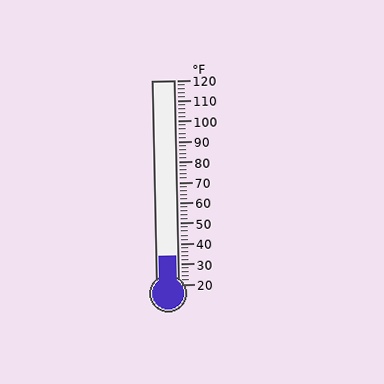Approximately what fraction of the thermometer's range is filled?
The thermometer is filled to approximately 15% of its range.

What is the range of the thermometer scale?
The thermometer scale ranges from 20°F to 120°F.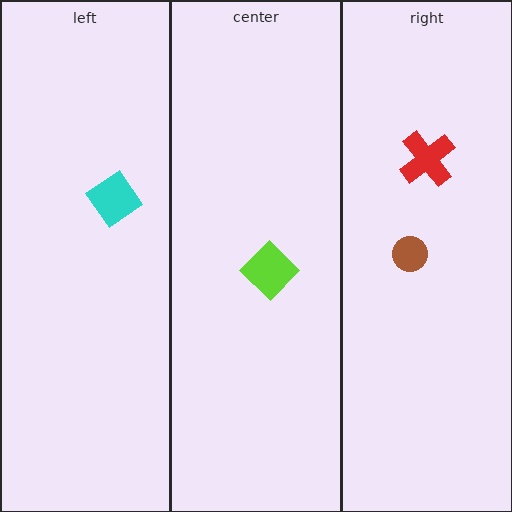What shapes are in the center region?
The lime diamond.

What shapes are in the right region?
The red cross, the brown circle.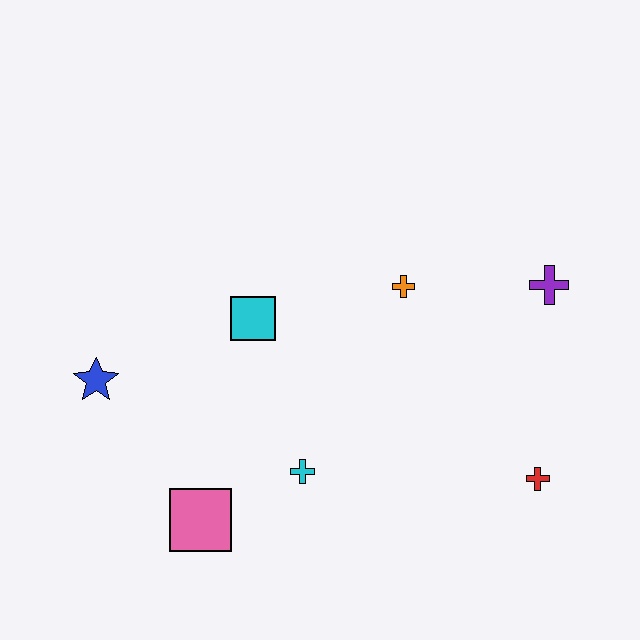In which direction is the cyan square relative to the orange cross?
The cyan square is to the left of the orange cross.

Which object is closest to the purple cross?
The orange cross is closest to the purple cross.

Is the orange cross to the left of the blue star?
No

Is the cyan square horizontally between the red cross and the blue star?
Yes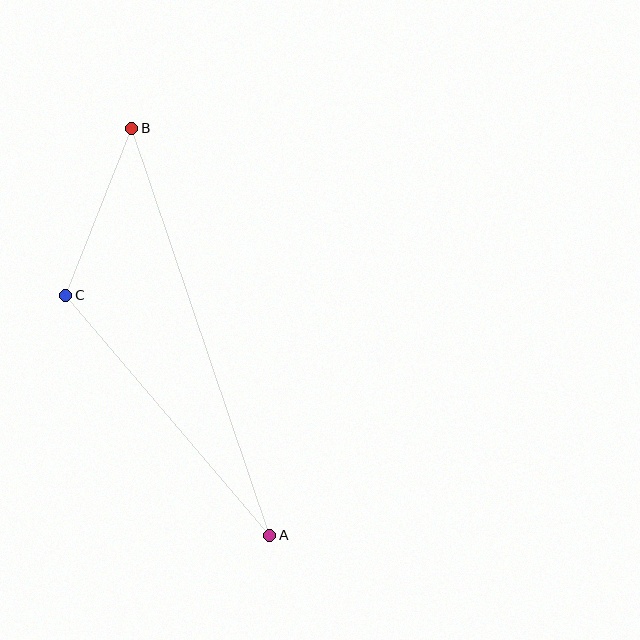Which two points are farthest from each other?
Points A and B are farthest from each other.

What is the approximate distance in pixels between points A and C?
The distance between A and C is approximately 315 pixels.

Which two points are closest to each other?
Points B and C are closest to each other.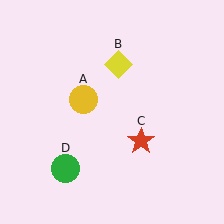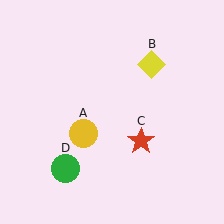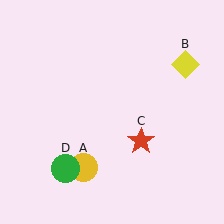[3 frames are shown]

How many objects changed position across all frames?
2 objects changed position: yellow circle (object A), yellow diamond (object B).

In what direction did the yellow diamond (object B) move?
The yellow diamond (object B) moved right.